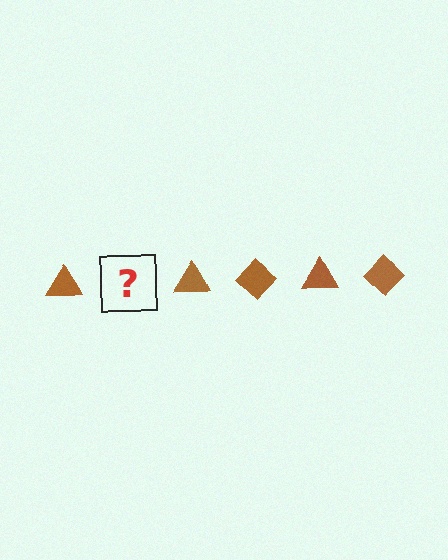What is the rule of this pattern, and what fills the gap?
The rule is that the pattern cycles through triangle, diamond shapes in brown. The gap should be filled with a brown diamond.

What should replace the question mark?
The question mark should be replaced with a brown diamond.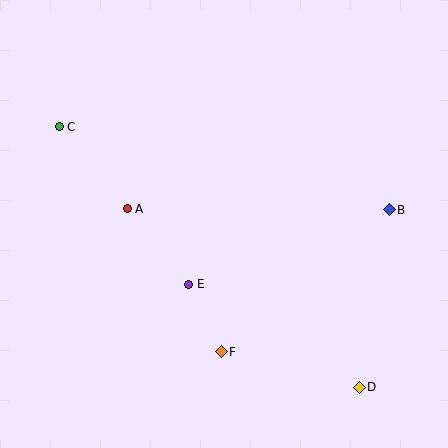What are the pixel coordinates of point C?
Point C is at (59, 127).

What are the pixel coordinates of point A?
Point A is at (127, 209).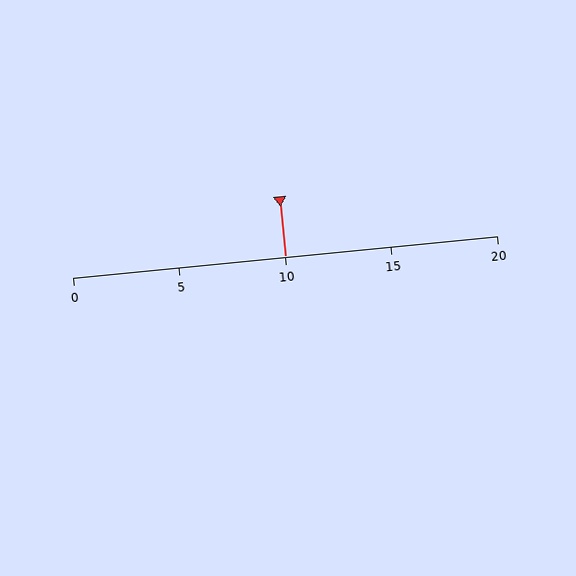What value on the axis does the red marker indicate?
The marker indicates approximately 10.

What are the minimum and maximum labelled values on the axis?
The axis runs from 0 to 20.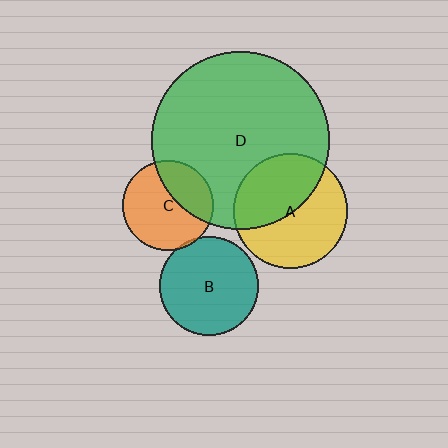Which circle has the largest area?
Circle D (green).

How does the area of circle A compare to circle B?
Approximately 1.3 times.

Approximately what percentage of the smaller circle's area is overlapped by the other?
Approximately 5%.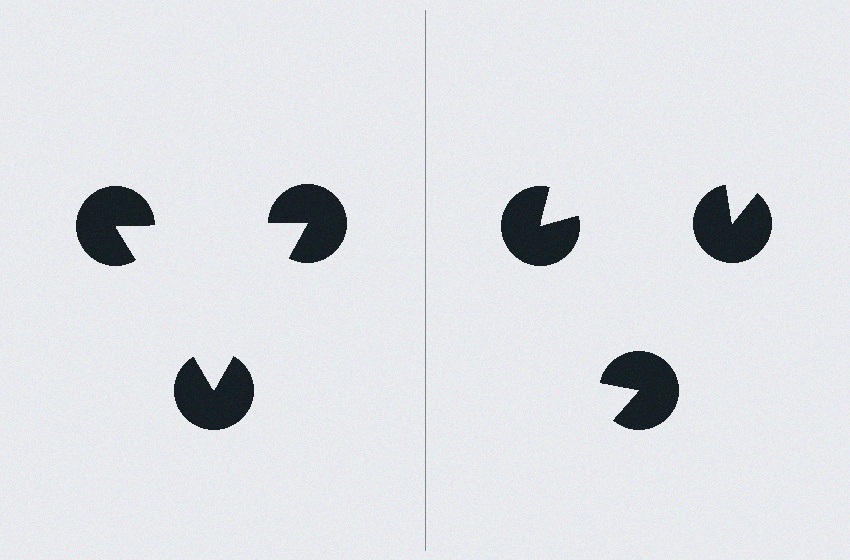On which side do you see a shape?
An illusory triangle appears on the left side. On the right side the wedge cuts are rotated, so no coherent shape forms.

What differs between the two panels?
The pac-man discs are positioned identically on both sides; only the wedge orientations differ. On the left they align to a triangle; on the right they are misaligned.